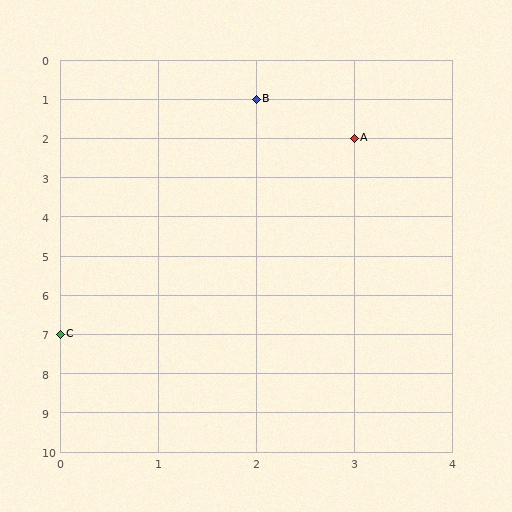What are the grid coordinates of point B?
Point B is at grid coordinates (2, 1).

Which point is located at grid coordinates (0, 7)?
Point C is at (0, 7).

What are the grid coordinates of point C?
Point C is at grid coordinates (0, 7).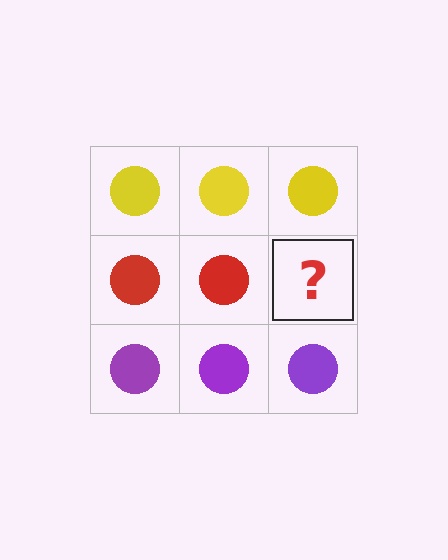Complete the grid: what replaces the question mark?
The question mark should be replaced with a red circle.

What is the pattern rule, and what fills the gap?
The rule is that each row has a consistent color. The gap should be filled with a red circle.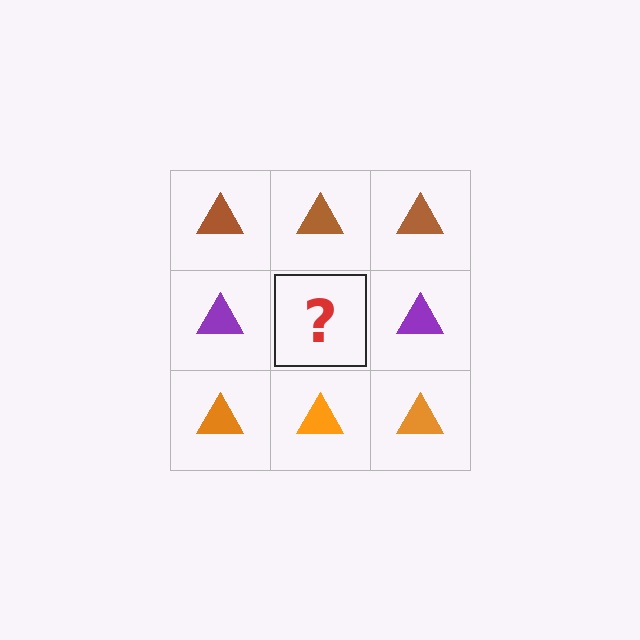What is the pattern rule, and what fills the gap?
The rule is that each row has a consistent color. The gap should be filled with a purple triangle.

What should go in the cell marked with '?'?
The missing cell should contain a purple triangle.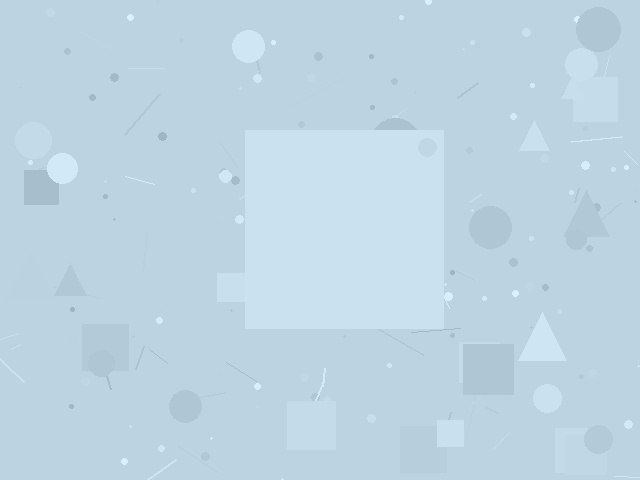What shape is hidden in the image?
A square is hidden in the image.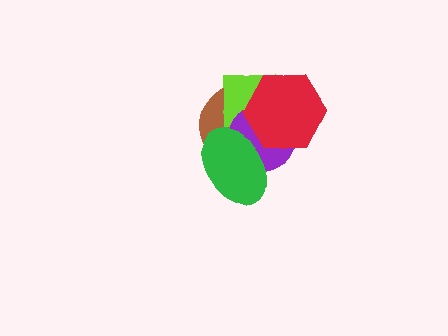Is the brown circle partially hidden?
Yes, it is partially covered by another shape.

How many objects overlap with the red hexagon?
4 objects overlap with the red hexagon.